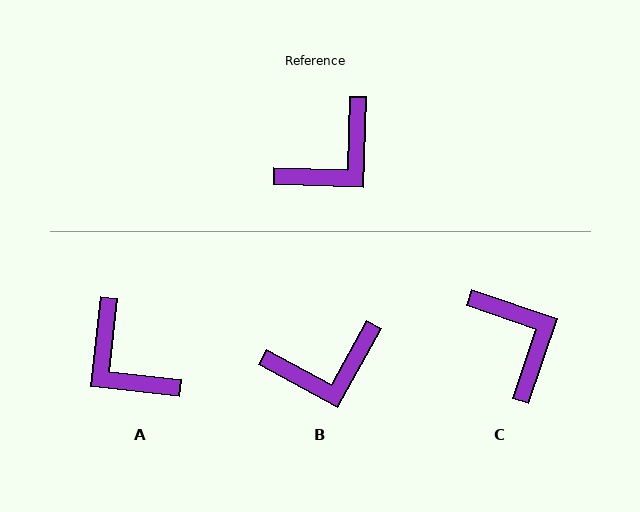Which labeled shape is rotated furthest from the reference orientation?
A, about 95 degrees away.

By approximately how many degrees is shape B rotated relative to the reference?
Approximately 27 degrees clockwise.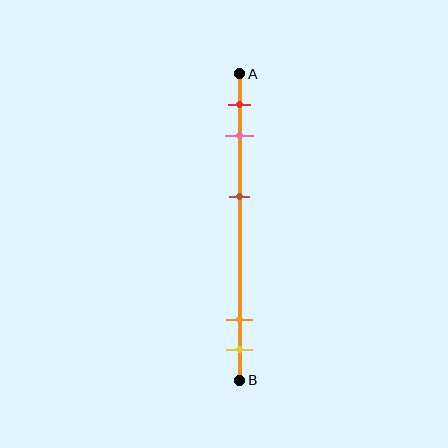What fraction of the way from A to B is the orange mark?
The orange mark is approximately 80% (0.8) of the way from A to B.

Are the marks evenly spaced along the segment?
No, the marks are not evenly spaced.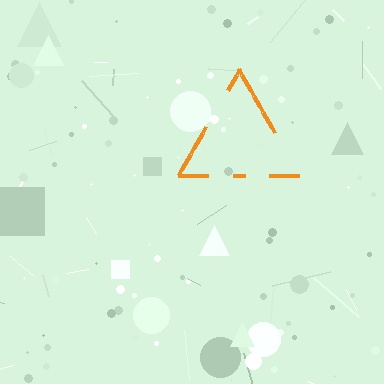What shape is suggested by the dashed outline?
The dashed outline suggests a triangle.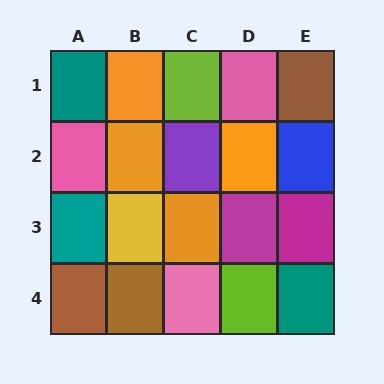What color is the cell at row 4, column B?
Brown.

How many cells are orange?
4 cells are orange.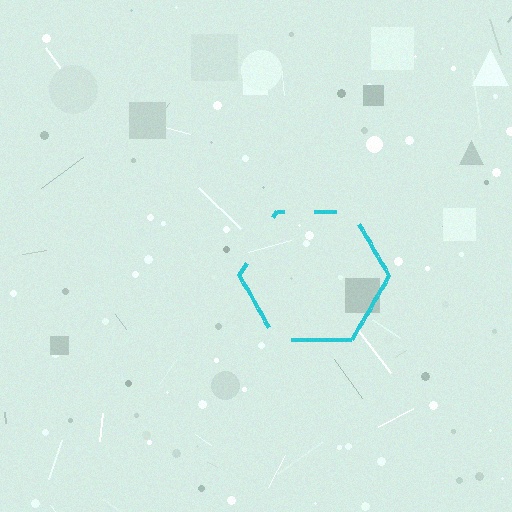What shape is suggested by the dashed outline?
The dashed outline suggests a hexagon.